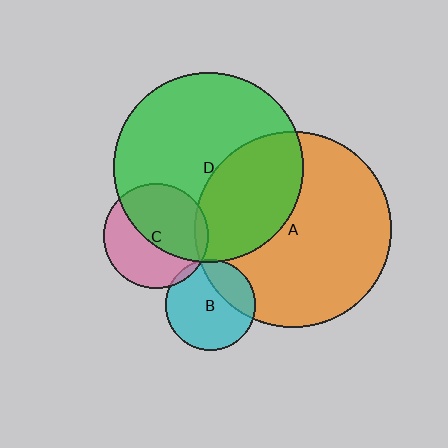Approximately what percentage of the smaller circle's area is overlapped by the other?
Approximately 5%.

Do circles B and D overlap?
Yes.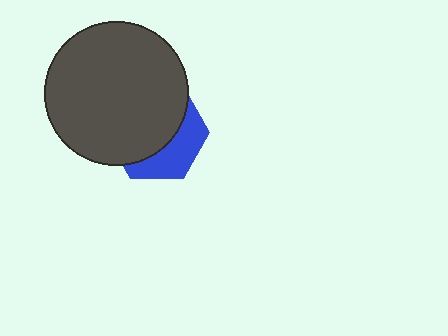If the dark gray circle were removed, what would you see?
You would see the complete blue hexagon.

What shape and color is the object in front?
The object in front is a dark gray circle.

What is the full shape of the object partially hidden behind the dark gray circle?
The partially hidden object is a blue hexagon.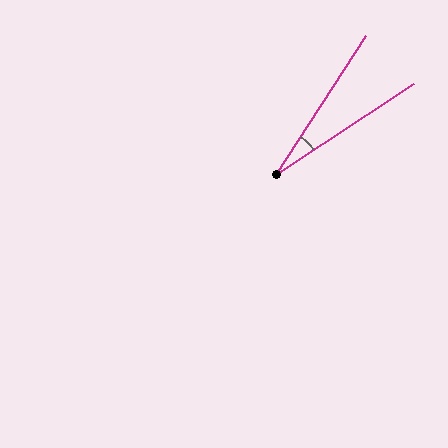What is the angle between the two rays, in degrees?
Approximately 24 degrees.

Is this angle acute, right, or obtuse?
It is acute.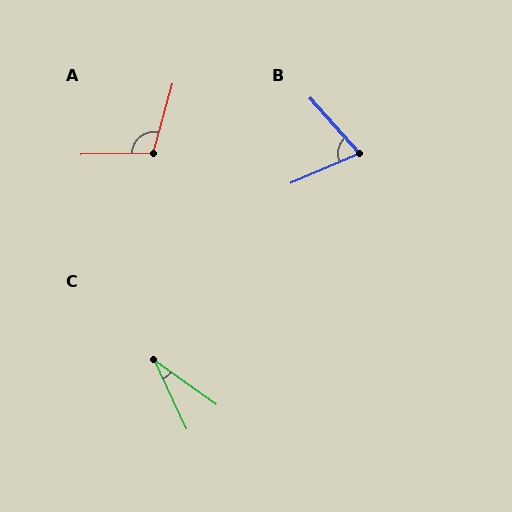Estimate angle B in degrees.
Approximately 72 degrees.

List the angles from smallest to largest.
C (30°), B (72°), A (107°).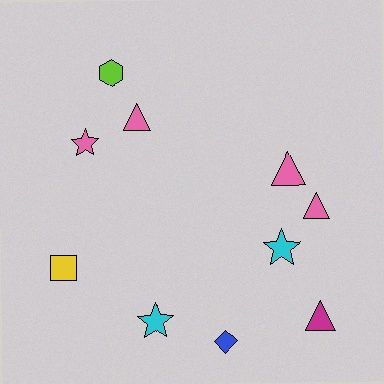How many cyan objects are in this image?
There are 2 cyan objects.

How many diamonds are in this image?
There is 1 diamond.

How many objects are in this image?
There are 10 objects.